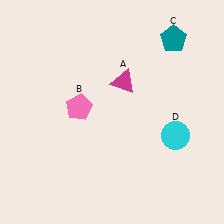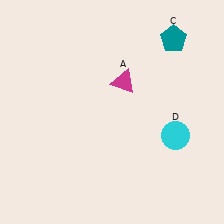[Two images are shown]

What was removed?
The pink pentagon (B) was removed in Image 2.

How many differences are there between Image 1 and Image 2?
There is 1 difference between the two images.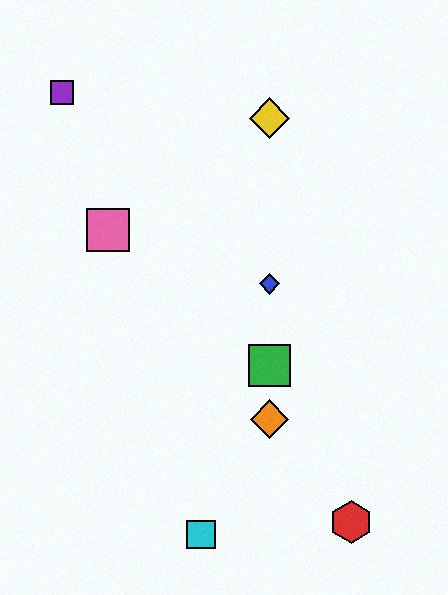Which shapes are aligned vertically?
The blue diamond, the green square, the yellow diamond, the orange diamond are aligned vertically.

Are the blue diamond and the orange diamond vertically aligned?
Yes, both are at x≈270.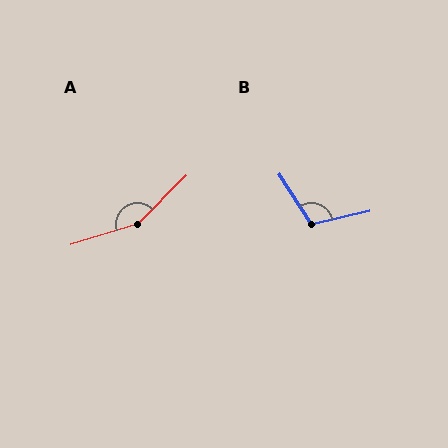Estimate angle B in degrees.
Approximately 110 degrees.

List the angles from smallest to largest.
B (110°), A (152°).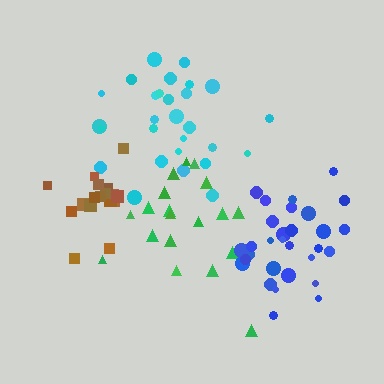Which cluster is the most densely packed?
Blue.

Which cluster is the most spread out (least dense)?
Green.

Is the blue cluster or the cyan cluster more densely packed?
Blue.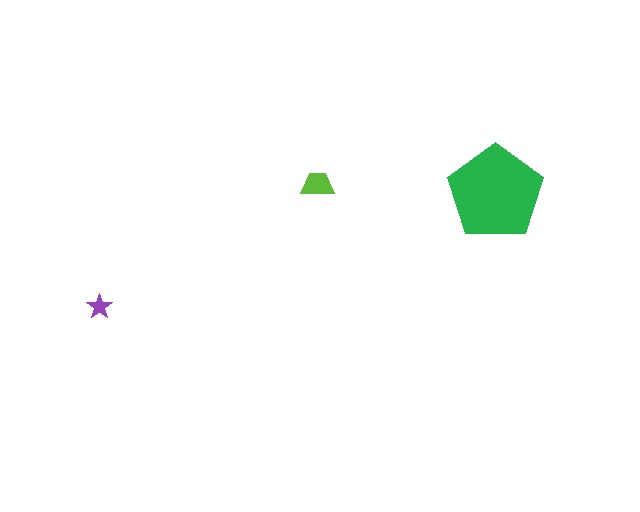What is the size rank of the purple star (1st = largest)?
3rd.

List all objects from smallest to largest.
The purple star, the lime trapezoid, the green pentagon.